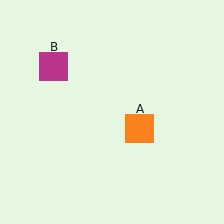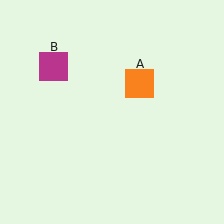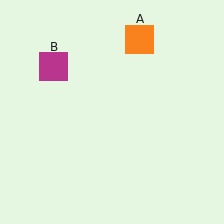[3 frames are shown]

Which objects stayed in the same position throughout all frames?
Magenta square (object B) remained stationary.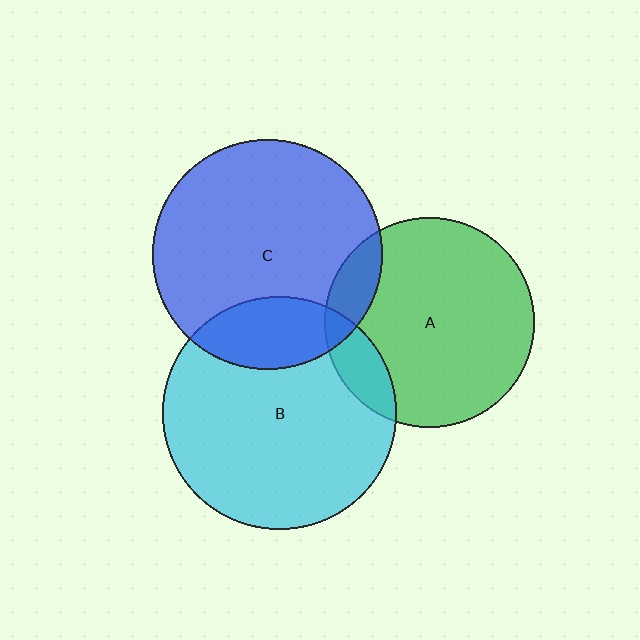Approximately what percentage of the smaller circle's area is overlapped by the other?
Approximately 10%.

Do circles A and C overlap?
Yes.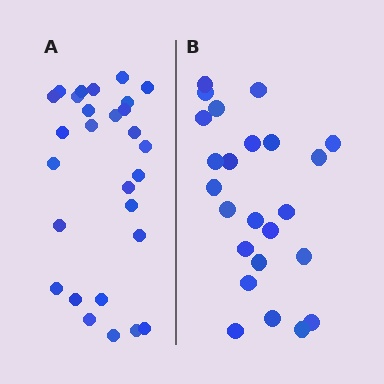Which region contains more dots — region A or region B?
Region A (the left region) has more dots.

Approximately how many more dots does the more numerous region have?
Region A has about 4 more dots than region B.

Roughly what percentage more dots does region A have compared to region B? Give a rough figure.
About 15% more.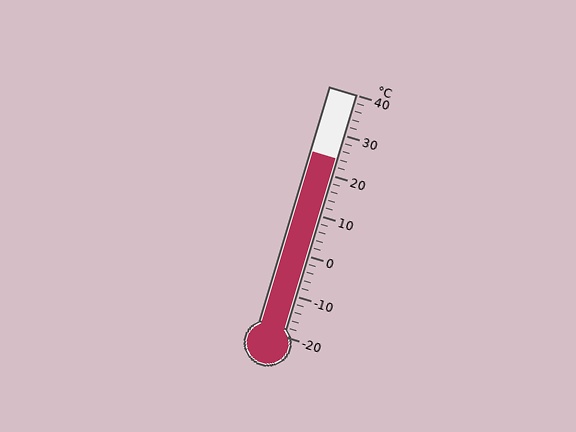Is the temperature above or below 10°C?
The temperature is above 10°C.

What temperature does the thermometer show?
The thermometer shows approximately 24°C.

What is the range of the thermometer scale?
The thermometer scale ranges from -20°C to 40°C.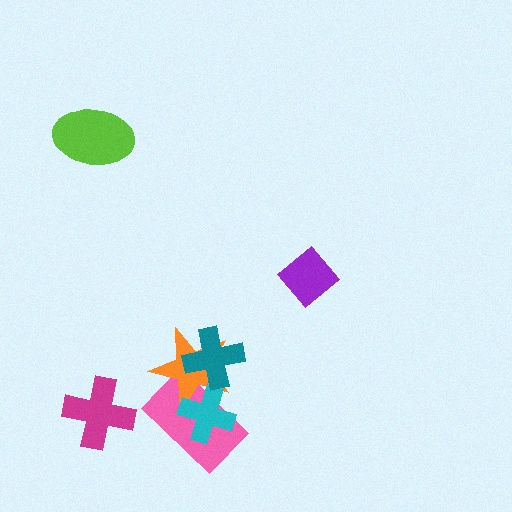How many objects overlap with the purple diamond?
0 objects overlap with the purple diamond.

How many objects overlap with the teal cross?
2 objects overlap with the teal cross.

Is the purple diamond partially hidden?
No, no other shape covers it.